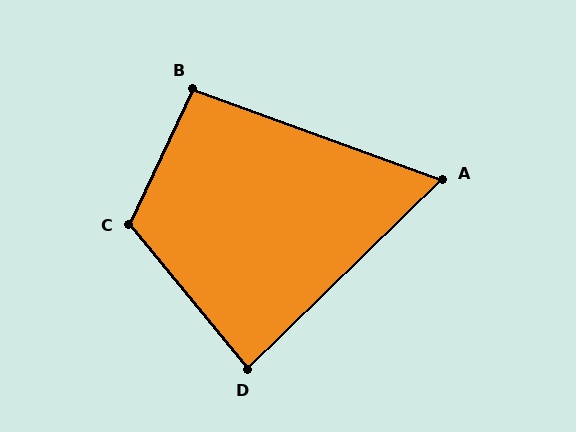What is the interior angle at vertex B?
Approximately 95 degrees (obtuse).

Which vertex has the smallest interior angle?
A, at approximately 64 degrees.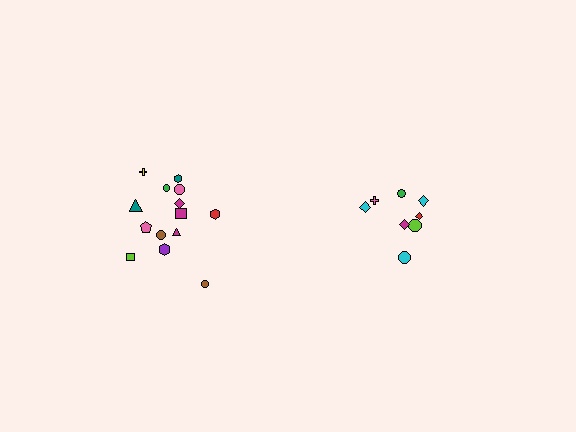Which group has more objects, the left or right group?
The left group.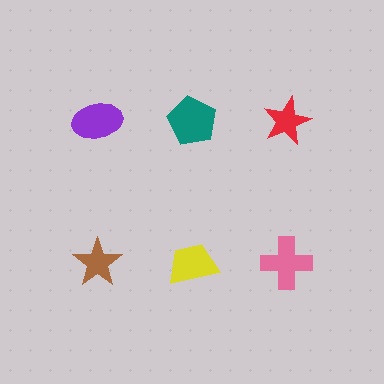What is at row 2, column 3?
A pink cross.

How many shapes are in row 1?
3 shapes.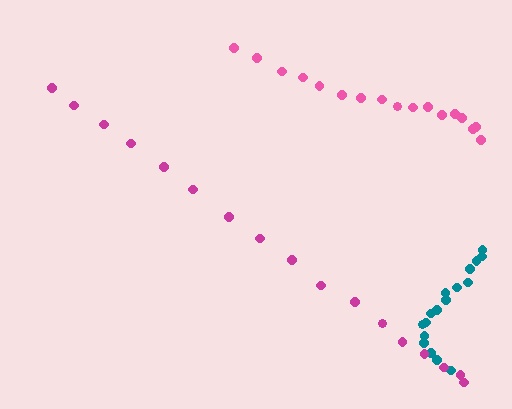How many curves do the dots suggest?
There are 3 distinct paths.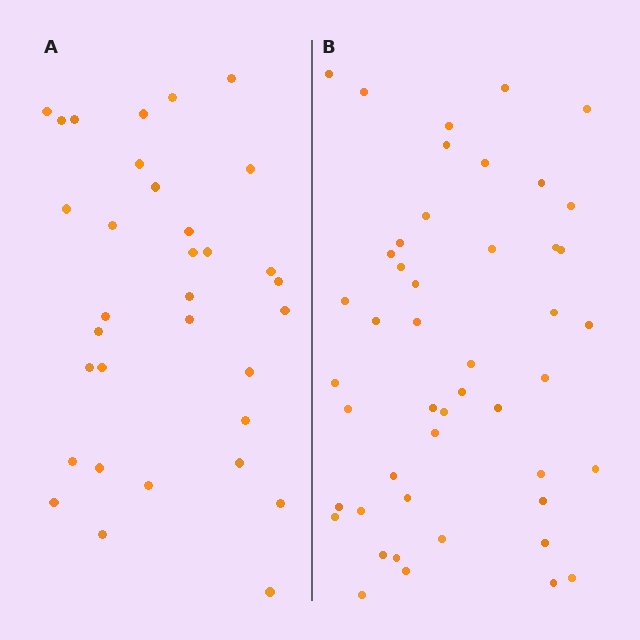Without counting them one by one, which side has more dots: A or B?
Region B (the right region) has more dots.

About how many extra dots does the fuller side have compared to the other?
Region B has approximately 15 more dots than region A.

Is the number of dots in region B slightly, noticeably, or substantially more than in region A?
Region B has noticeably more, but not dramatically so. The ratio is roughly 1.4 to 1.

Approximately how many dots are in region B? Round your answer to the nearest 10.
About 50 dots. (The exact count is 47, which rounds to 50.)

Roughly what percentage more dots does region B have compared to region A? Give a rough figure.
About 40% more.